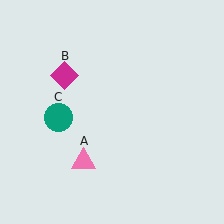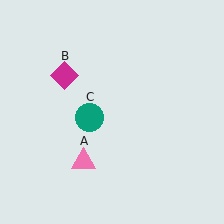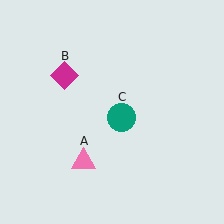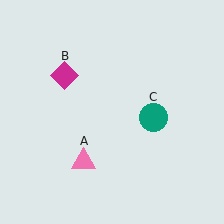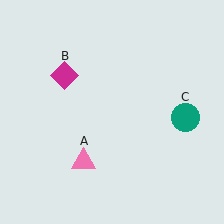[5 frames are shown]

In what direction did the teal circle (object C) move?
The teal circle (object C) moved right.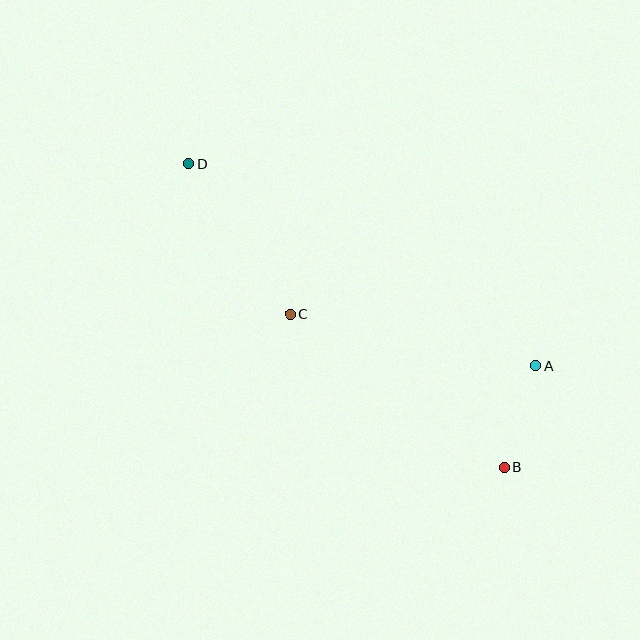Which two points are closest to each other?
Points A and B are closest to each other.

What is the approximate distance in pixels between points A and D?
The distance between A and D is approximately 402 pixels.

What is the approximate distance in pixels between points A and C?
The distance between A and C is approximately 251 pixels.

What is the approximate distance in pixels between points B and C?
The distance between B and C is approximately 263 pixels.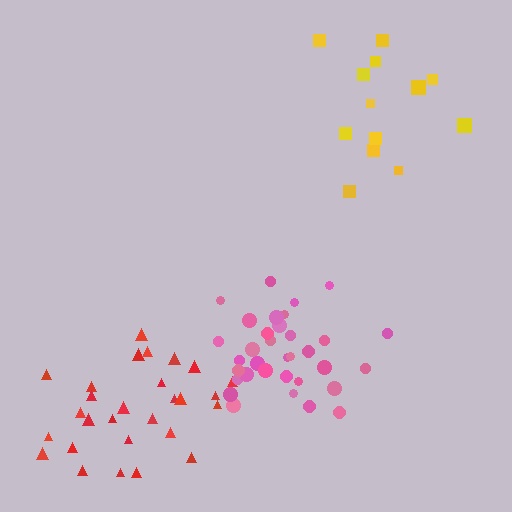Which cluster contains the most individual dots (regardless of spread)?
Pink (34).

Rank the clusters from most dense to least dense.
pink, red, yellow.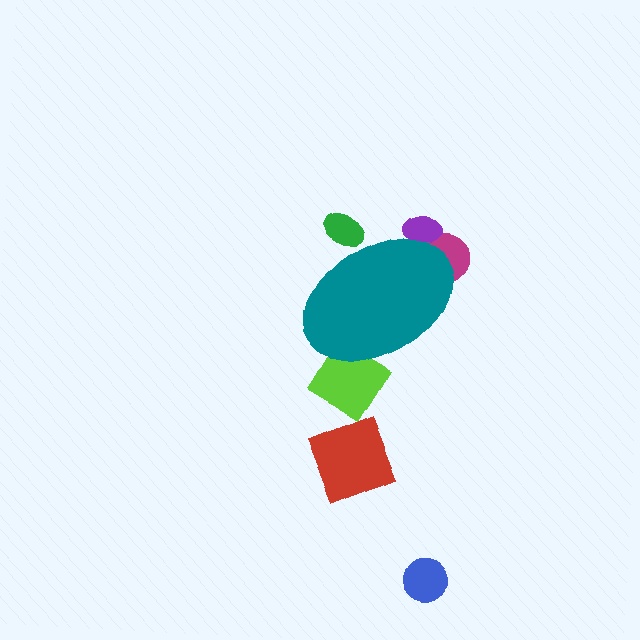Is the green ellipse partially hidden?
Yes, the green ellipse is partially hidden behind the teal ellipse.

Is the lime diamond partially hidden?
Yes, the lime diamond is partially hidden behind the teal ellipse.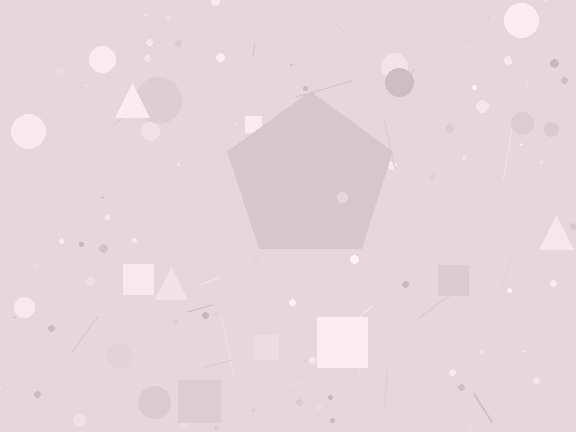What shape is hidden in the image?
A pentagon is hidden in the image.